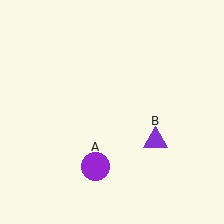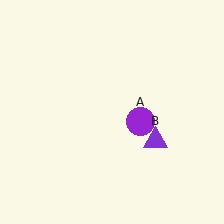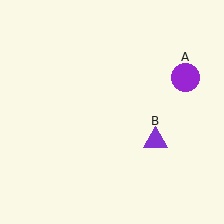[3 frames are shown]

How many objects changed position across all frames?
1 object changed position: purple circle (object A).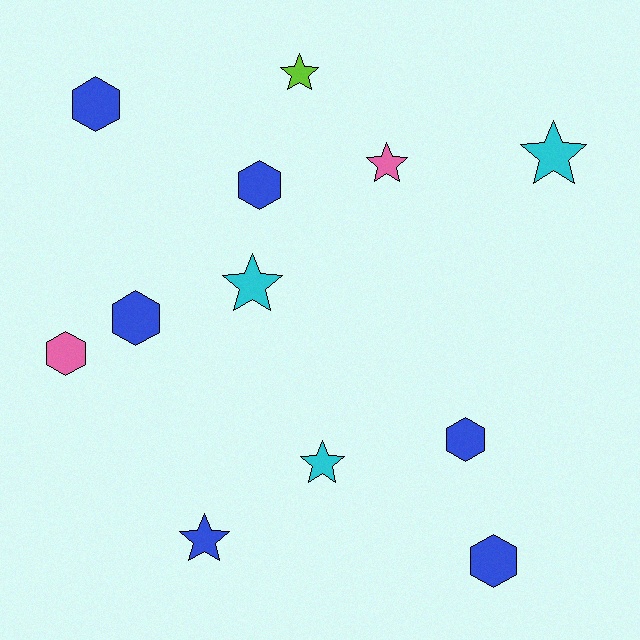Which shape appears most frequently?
Hexagon, with 6 objects.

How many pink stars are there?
There is 1 pink star.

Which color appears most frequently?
Blue, with 6 objects.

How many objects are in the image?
There are 12 objects.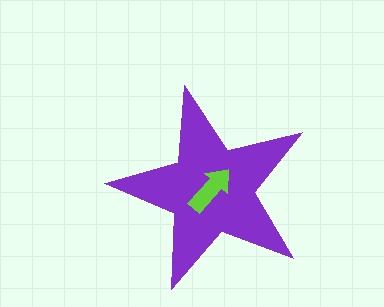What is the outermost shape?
The purple star.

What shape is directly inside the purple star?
The lime arrow.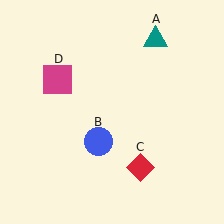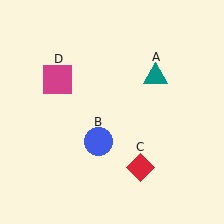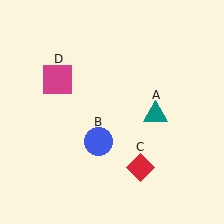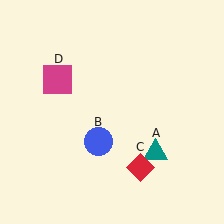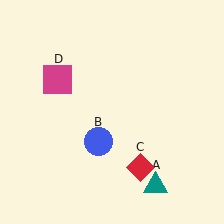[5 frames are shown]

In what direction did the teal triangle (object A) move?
The teal triangle (object A) moved down.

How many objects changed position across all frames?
1 object changed position: teal triangle (object A).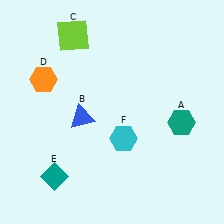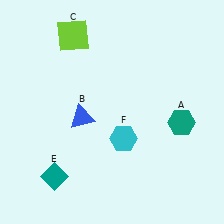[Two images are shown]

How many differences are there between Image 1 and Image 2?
There is 1 difference between the two images.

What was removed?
The orange hexagon (D) was removed in Image 2.